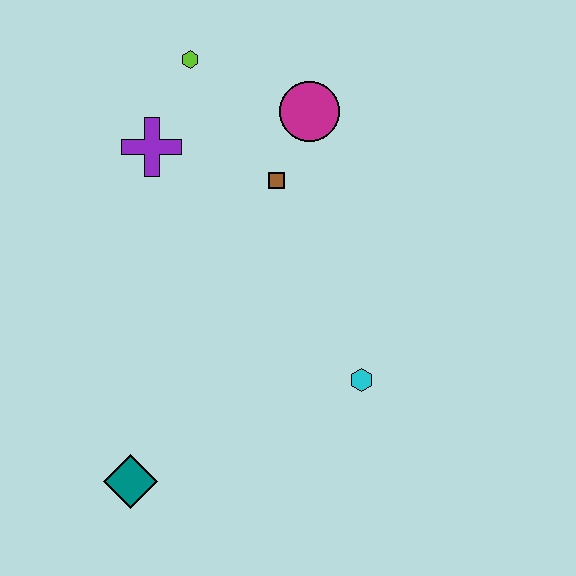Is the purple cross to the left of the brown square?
Yes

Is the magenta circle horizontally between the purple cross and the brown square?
No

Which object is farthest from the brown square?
The teal diamond is farthest from the brown square.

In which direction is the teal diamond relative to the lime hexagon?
The teal diamond is below the lime hexagon.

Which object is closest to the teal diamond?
The cyan hexagon is closest to the teal diamond.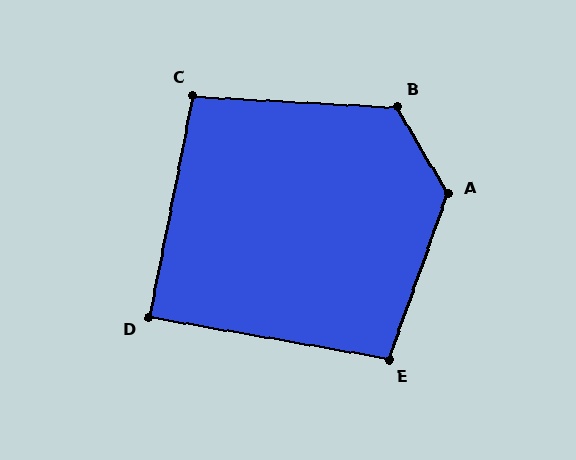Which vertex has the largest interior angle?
A, at approximately 130 degrees.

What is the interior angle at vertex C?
Approximately 98 degrees (obtuse).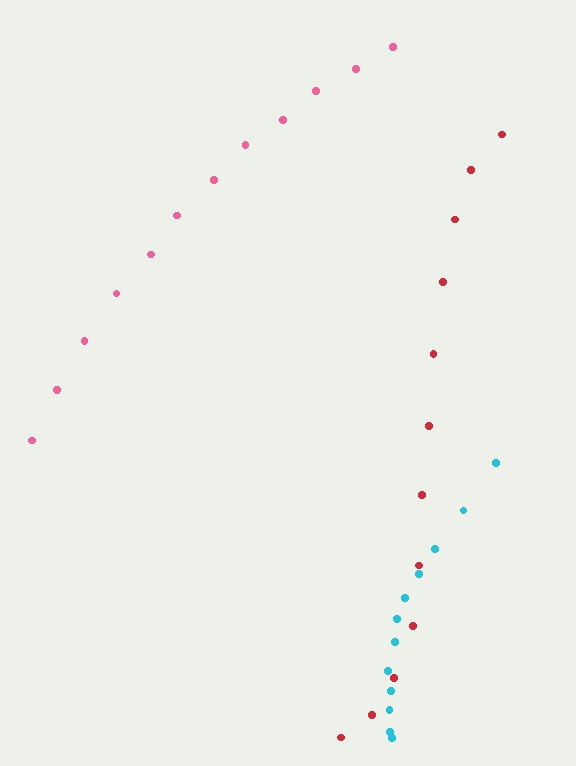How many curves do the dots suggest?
There are 3 distinct paths.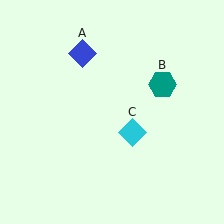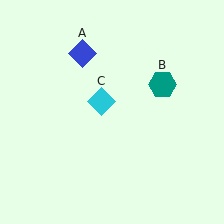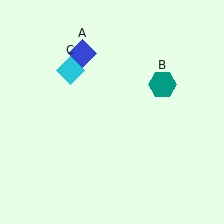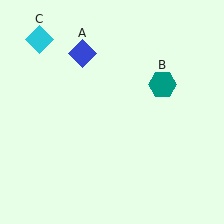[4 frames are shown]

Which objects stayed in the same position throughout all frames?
Blue diamond (object A) and teal hexagon (object B) remained stationary.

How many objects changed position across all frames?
1 object changed position: cyan diamond (object C).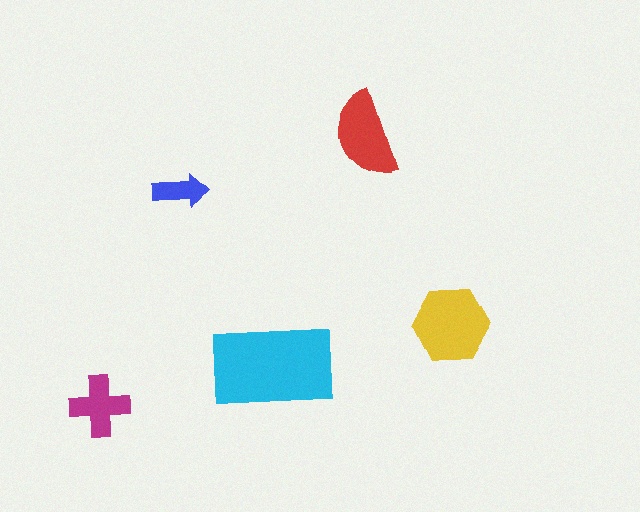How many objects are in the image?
There are 5 objects in the image.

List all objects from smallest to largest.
The blue arrow, the magenta cross, the red semicircle, the yellow hexagon, the cyan rectangle.